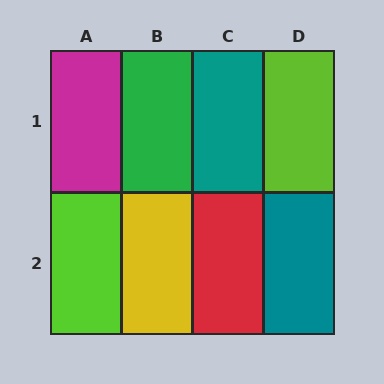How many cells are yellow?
1 cell is yellow.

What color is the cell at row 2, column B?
Yellow.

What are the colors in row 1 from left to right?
Magenta, green, teal, lime.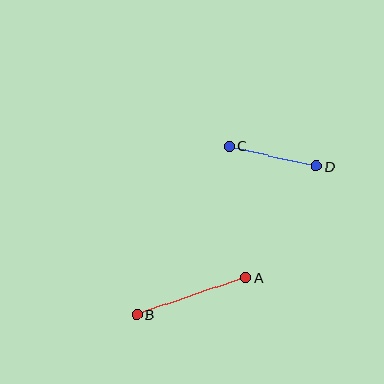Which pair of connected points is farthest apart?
Points A and B are farthest apart.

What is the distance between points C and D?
The distance is approximately 89 pixels.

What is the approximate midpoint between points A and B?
The midpoint is at approximately (191, 296) pixels.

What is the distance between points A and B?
The distance is approximately 115 pixels.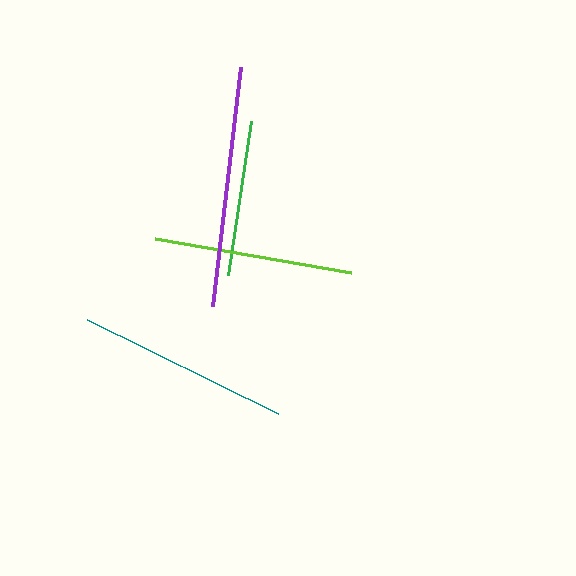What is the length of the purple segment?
The purple segment is approximately 241 pixels long.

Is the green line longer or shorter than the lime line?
The lime line is longer than the green line.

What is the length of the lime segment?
The lime segment is approximately 199 pixels long.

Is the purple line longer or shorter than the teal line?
The purple line is longer than the teal line.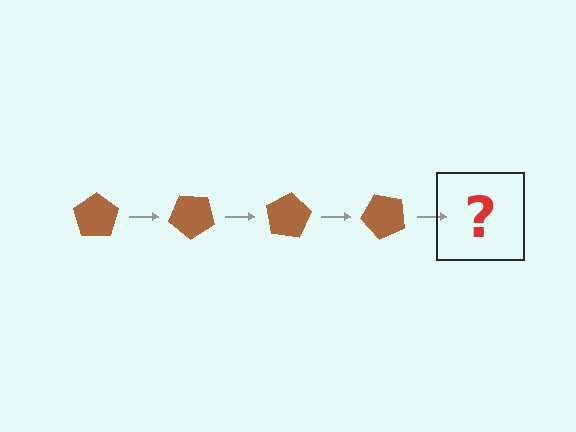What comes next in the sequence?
The next element should be a brown pentagon rotated 160 degrees.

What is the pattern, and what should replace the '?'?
The pattern is that the pentagon rotates 40 degrees each step. The '?' should be a brown pentagon rotated 160 degrees.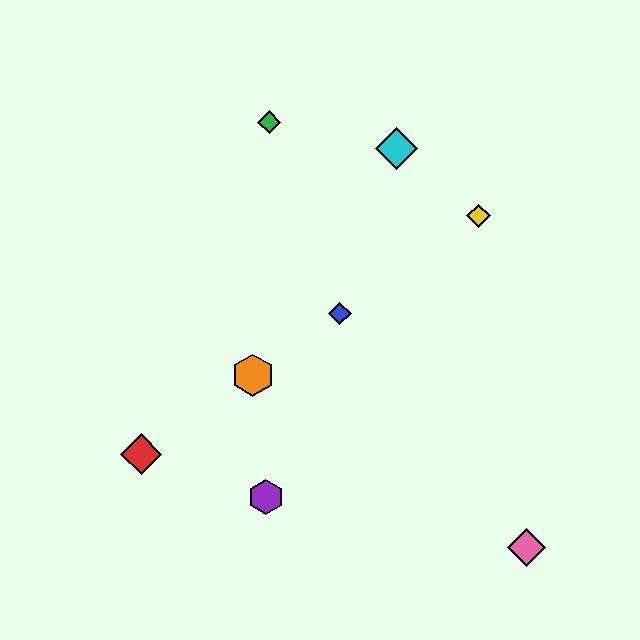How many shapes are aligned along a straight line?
4 shapes (the red diamond, the blue diamond, the yellow diamond, the orange hexagon) are aligned along a straight line.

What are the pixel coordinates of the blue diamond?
The blue diamond is at (340, 314).